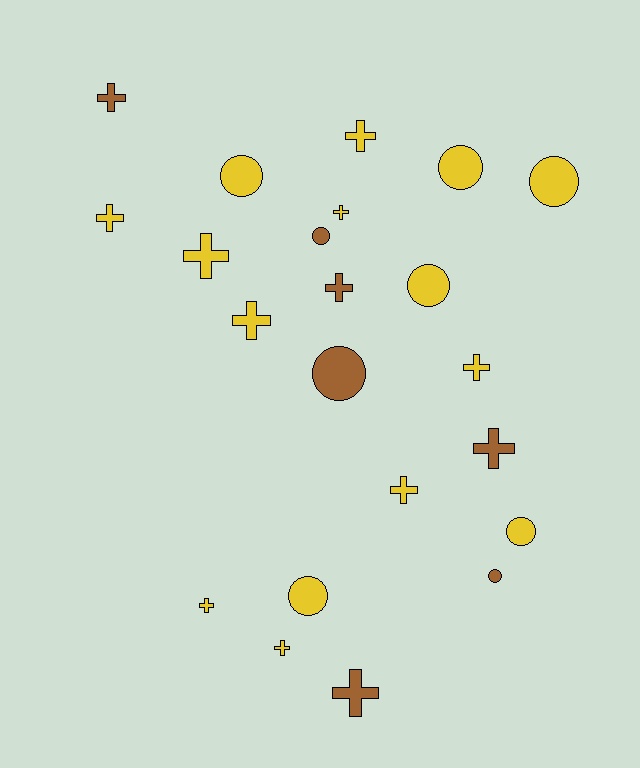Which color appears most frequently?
Yellow, with 15 objects.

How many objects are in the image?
There are 22 objects.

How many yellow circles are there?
There are 6 yellow circles.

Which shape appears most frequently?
Cross, with 13 objects.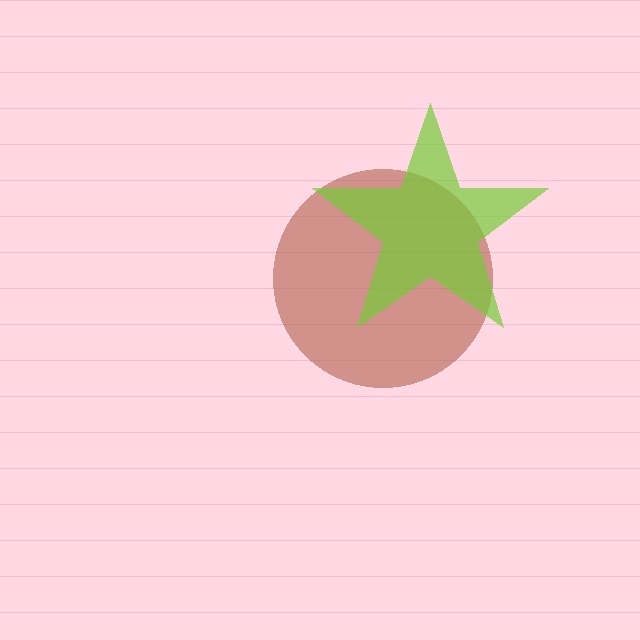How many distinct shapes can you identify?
There are 2 distinct shapes: a brown circle, a lime star.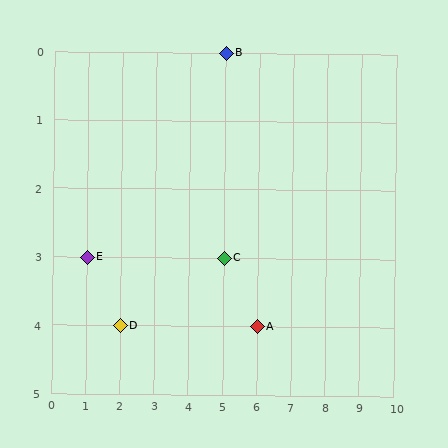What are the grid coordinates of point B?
Point B is at grid coordinates (5, 0).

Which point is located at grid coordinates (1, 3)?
Point E is at (1, 3).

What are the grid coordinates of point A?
Point A is at grid coordinates (6, 4).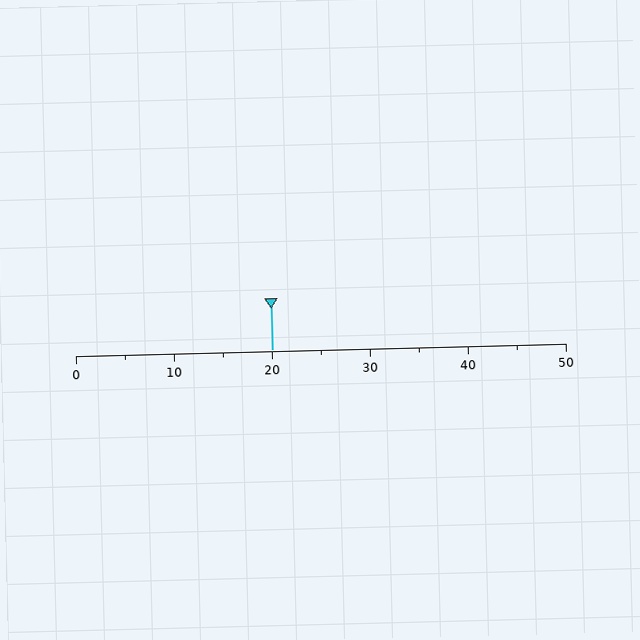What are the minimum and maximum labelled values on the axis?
The axis runs from 0 to 50.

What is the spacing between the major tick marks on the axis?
The major ticks are spaced 10 apart.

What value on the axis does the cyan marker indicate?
The marker indicates approximately 20.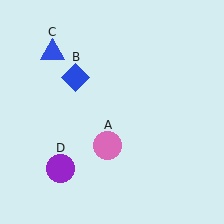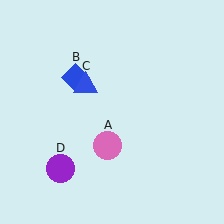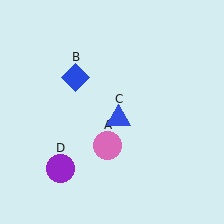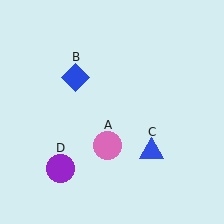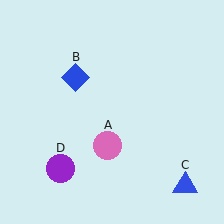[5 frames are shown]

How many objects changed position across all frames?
1 object changed position: blue triangle (object C).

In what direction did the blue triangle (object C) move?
The blue triangle (object C) moved down and to the right.